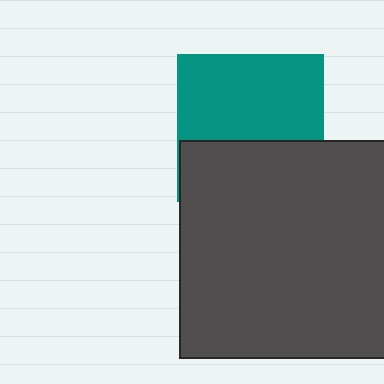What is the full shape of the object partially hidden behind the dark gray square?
The partially hidden object is a teal square.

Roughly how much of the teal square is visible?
About half of it is visible (roughly 59%).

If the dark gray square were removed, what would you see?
You would see the complete teal square.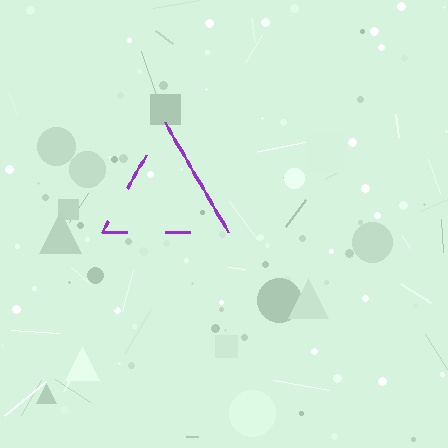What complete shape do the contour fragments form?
The contour fragments form a triangle.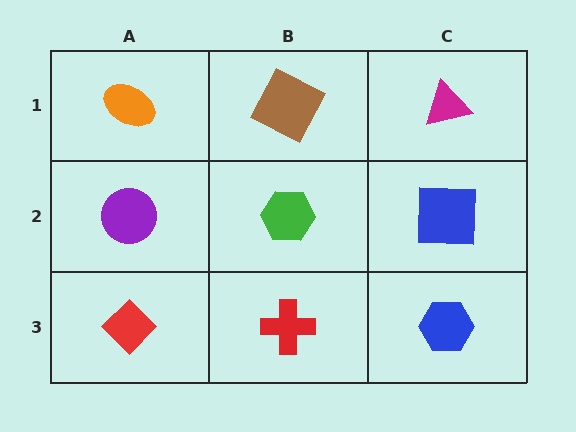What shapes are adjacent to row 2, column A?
An orange ellipse (row 1, column A), a red diamond (row 3, column A), a green hexagon (row 2, column B).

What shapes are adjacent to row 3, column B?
A green hexagon (row 2, column B), a red diamond (row 3, column A), a blue hexagon (row 3, column C).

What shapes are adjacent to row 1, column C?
A blue square (row 2, column C), a brown square (row 1, column B).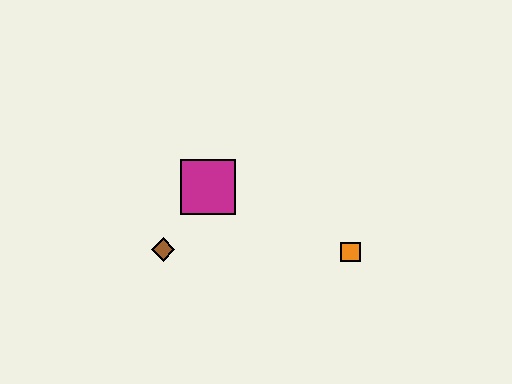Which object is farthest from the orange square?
The brown diamond is farthest from the orange square.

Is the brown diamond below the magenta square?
Yes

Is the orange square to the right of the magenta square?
Yes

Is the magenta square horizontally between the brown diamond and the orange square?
Yes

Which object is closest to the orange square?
The magenta square is closest to the orange square.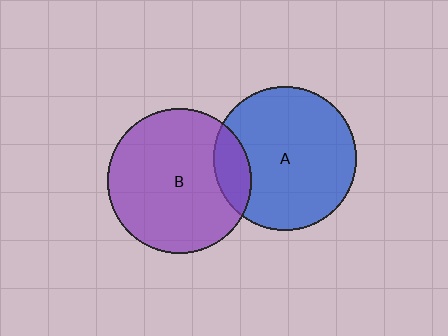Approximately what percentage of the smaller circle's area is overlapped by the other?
Approximately 15%.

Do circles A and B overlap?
Yes.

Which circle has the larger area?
Circle B (purple).